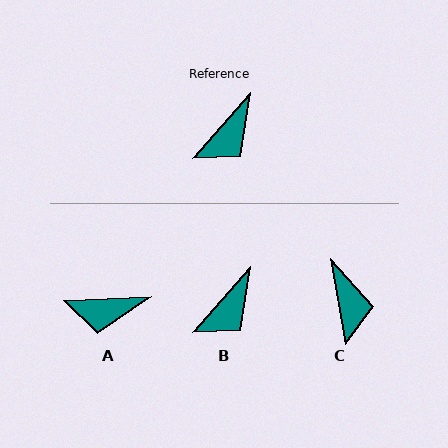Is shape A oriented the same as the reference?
No, it is off by about 46 degrees.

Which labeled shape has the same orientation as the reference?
B.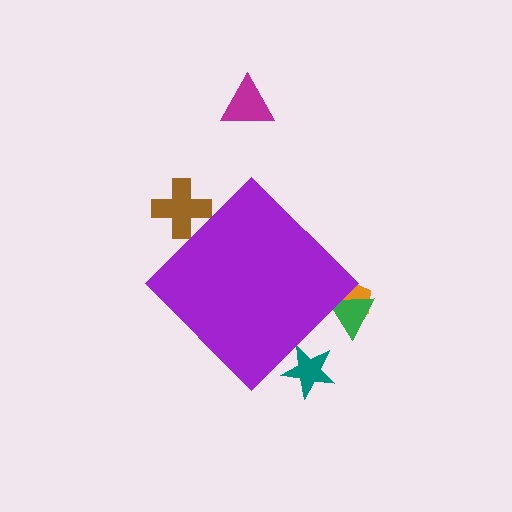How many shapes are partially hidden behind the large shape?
4 shapes are partially hidden.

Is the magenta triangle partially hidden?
No, the magenta triangle is fully visible.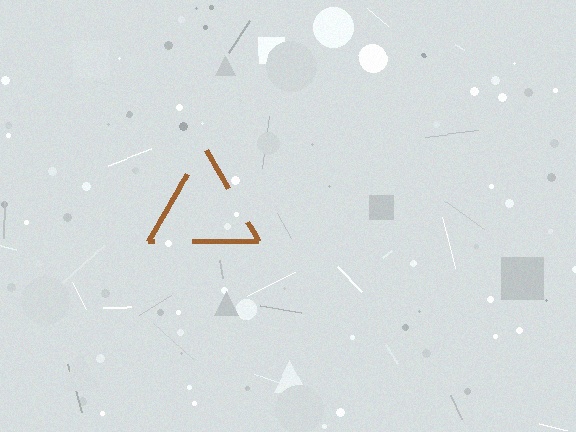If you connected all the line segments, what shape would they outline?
They would outline a triangle.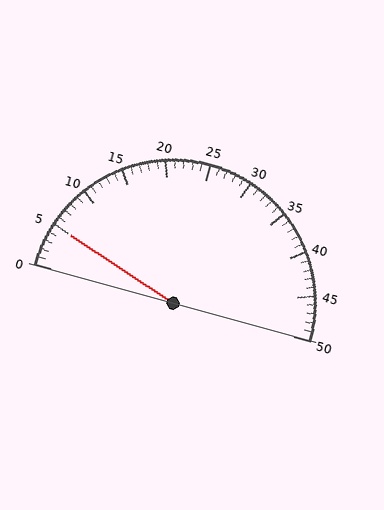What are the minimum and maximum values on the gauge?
The gauge ranges from 0 to 50.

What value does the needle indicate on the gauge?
The needle indicates approximately 5.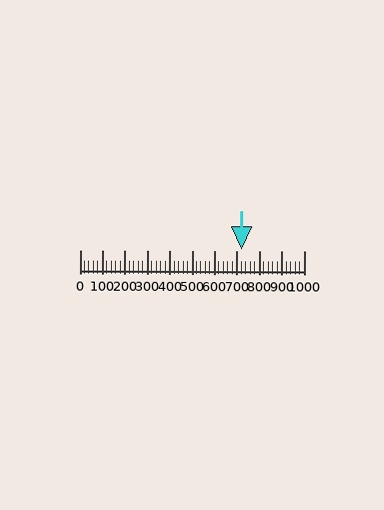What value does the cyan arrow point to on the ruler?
The cyan arrow points to approximately 720.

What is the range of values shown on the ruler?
The ruler shows values from 0 to 1000.